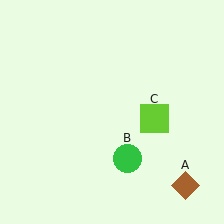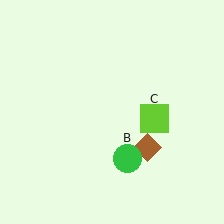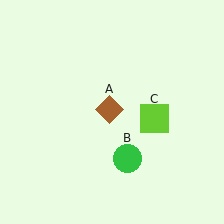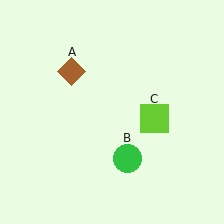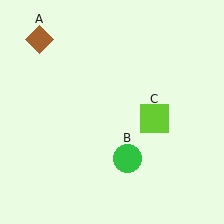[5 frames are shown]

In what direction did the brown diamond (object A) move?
The brown diamond (object A) moved up and to the left.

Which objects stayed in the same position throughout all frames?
Green circle (object B) and lime square (object C) remained stationary.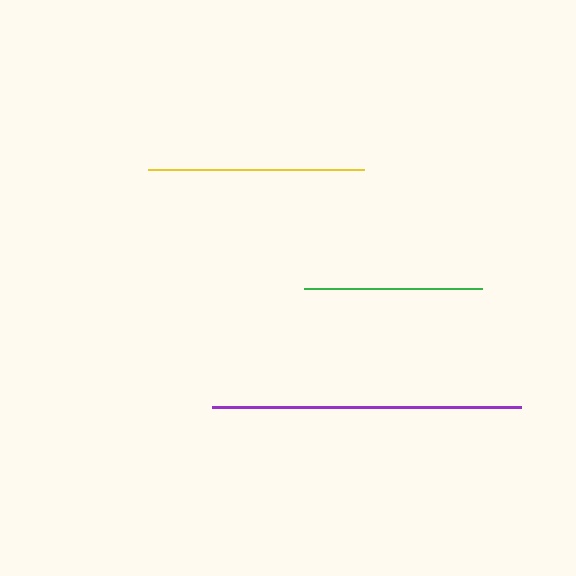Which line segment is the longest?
The purple line is the longest at approximately 309 pixels.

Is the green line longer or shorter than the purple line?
The purple line is longer than the green line.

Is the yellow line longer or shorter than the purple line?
The purple line is longer than the yellow line.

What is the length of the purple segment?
The purple segment is approximately 309 pixels long.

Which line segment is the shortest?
The green line is the shortest at approximately 178 pixels.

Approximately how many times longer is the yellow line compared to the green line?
The yellow line is approximately 1.2 times the length of the green line.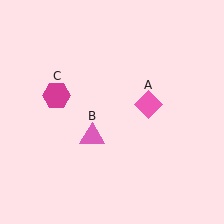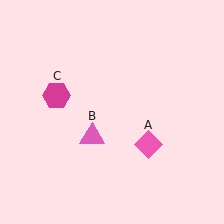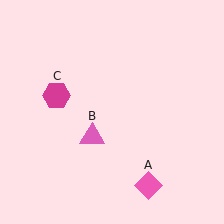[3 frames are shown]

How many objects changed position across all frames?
1 object changed position: pink diamond (object A).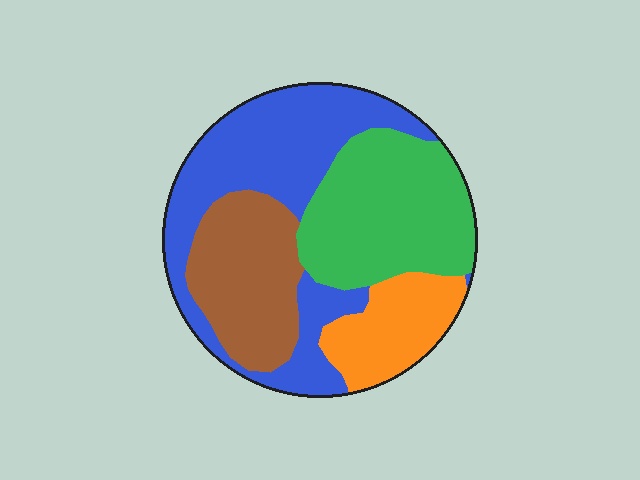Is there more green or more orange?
Green.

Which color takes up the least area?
Orange, at roughly 15%.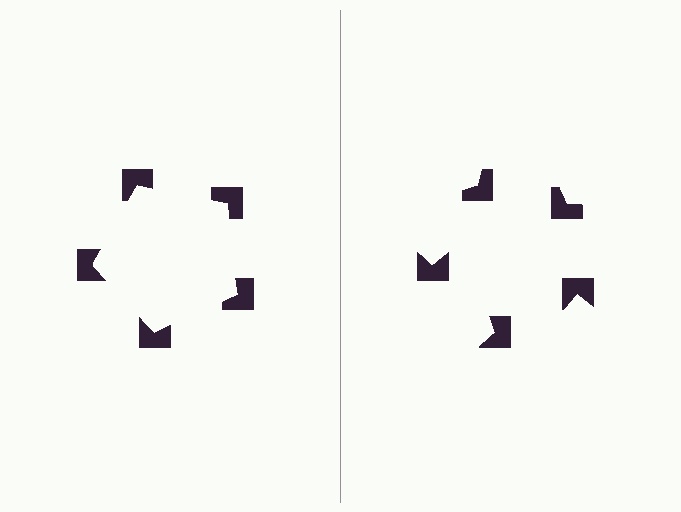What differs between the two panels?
The notched squares are positioned identically on both sides; only the wedge orientations differ. On the left they align to a pentagon; on the right they are misaligned.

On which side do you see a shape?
An illusory pentagon appears on the left side. On the right side the wedge cuts are rotated, so no coherent shape forms.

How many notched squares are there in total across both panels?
10 — 5 on each side.